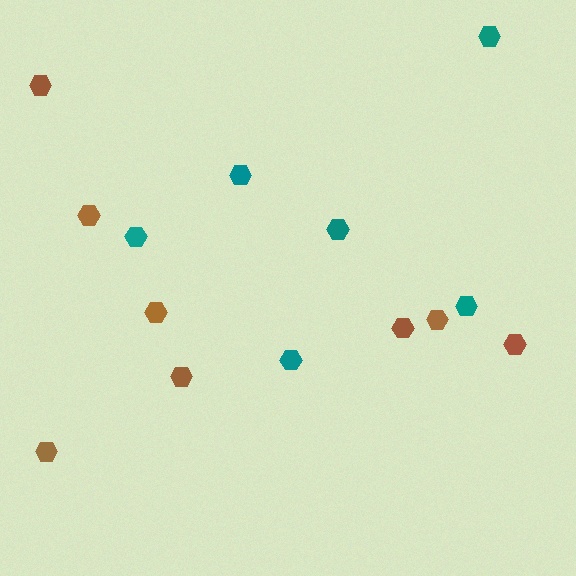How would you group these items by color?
There are 2 groups: one group of teal hexagons (6) and one group of brown hexagons (8).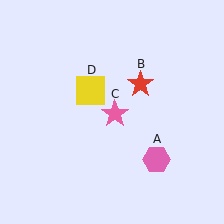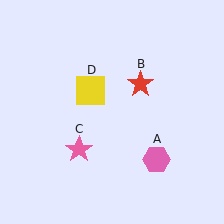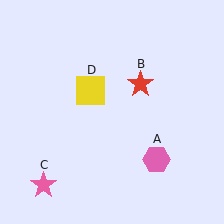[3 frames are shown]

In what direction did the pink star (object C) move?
The pink star (object C) moved down and to the left.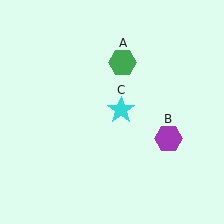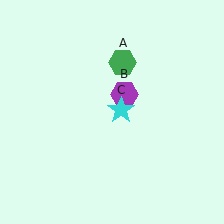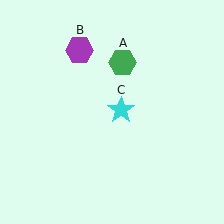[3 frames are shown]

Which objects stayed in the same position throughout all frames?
Green hexagon (object A) and cyan star (object C) remained stationary.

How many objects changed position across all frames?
1 object changed position: purple hexagon (object B).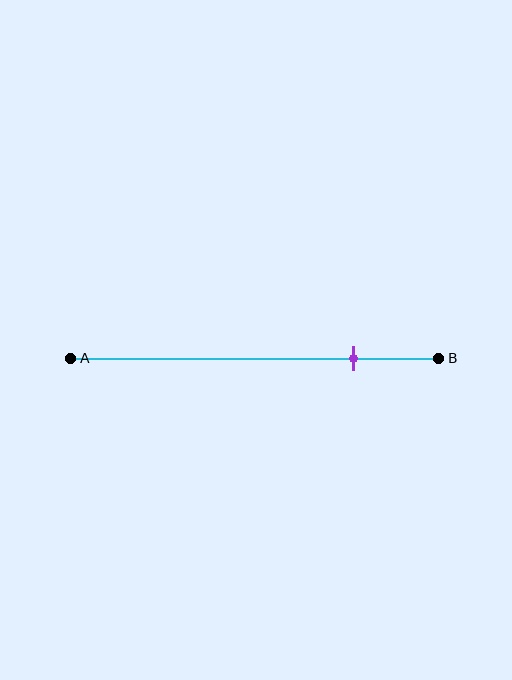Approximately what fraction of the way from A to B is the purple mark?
The purple mark is approximately 75% of the way from A to B.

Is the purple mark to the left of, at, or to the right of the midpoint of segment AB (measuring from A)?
The purple mark is to the right of the midpoint of segment AB.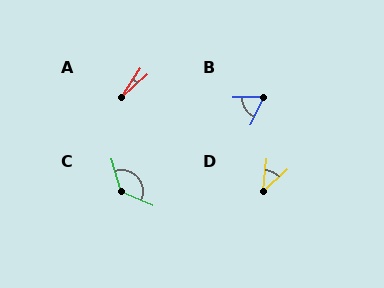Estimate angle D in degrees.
Approximately 41 degrees.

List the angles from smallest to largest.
A (15°), D (41°), B (62°), C (129°).